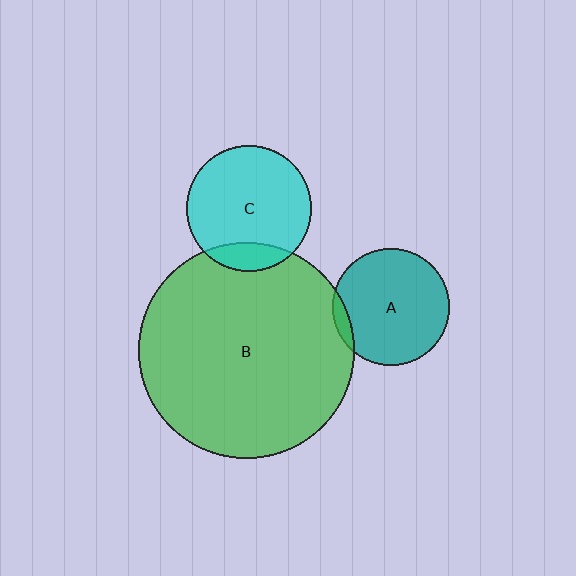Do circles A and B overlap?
Yes.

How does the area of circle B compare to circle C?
Approximately 2.9 times.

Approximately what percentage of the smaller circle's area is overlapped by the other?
Approximately 5%.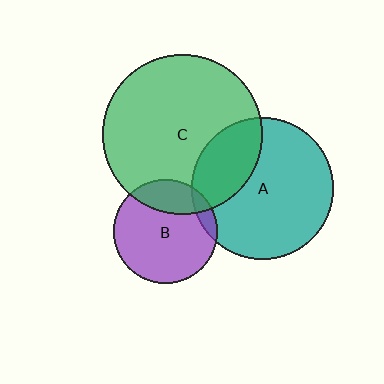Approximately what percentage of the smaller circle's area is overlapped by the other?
Approximately 10%.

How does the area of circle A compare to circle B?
Approximately 1.8 times.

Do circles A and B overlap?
Yes.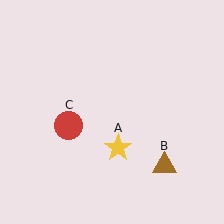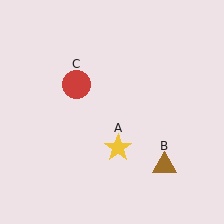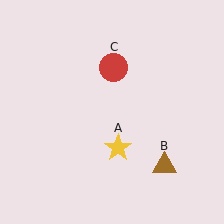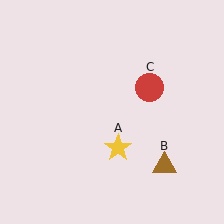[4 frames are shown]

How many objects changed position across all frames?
1 object changed position: red circle (object C).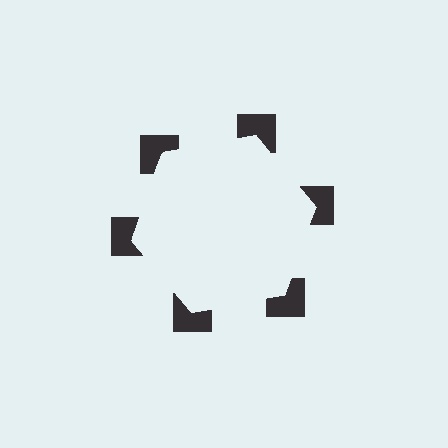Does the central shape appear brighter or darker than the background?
It typically appears slightly brighter than the background, even though no actual brightness change is drawn.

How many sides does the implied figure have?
6 sides.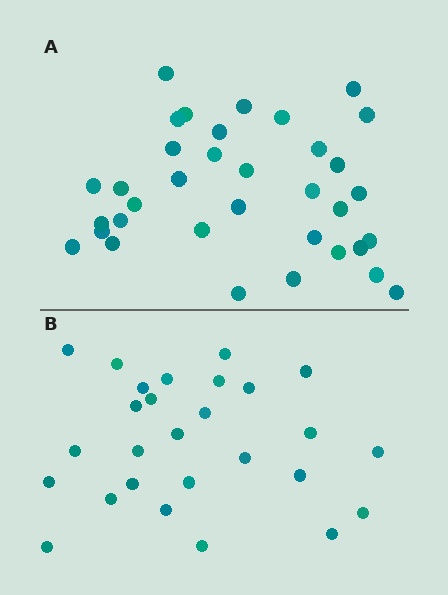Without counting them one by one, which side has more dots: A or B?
Region A (the top region) has more dots.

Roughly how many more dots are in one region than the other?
Region A has roughly 8 or so more dots than region B.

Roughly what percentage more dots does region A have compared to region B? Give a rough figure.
About 30% more.